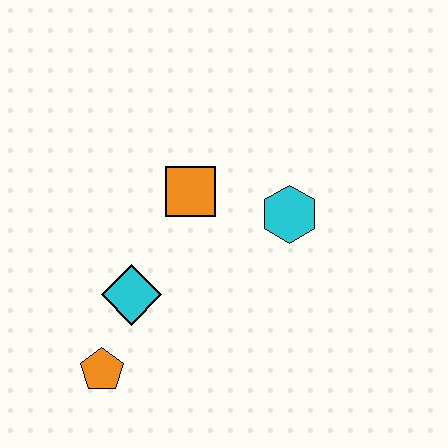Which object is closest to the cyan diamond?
The orange pentagon is closest to the cyan diamond.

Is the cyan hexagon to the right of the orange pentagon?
Yes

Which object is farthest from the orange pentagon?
The cyan hexagon is farthest from the orange pentagon.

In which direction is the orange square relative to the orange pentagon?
The orange square is above the orange pentagon.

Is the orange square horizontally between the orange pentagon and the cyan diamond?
No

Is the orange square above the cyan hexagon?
Yes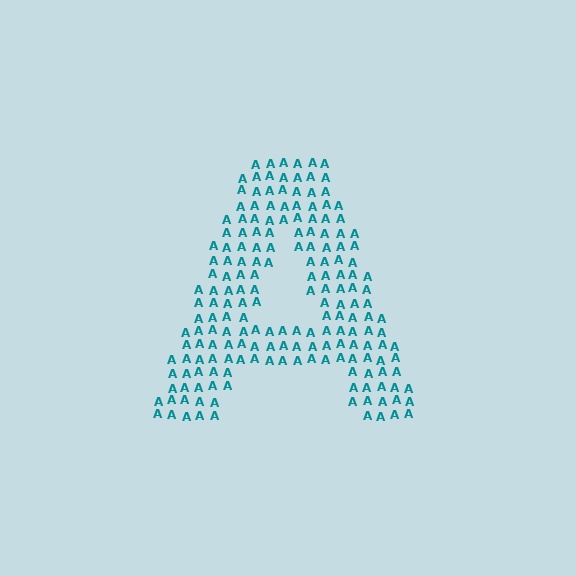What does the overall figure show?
The overall figure shows the letter A.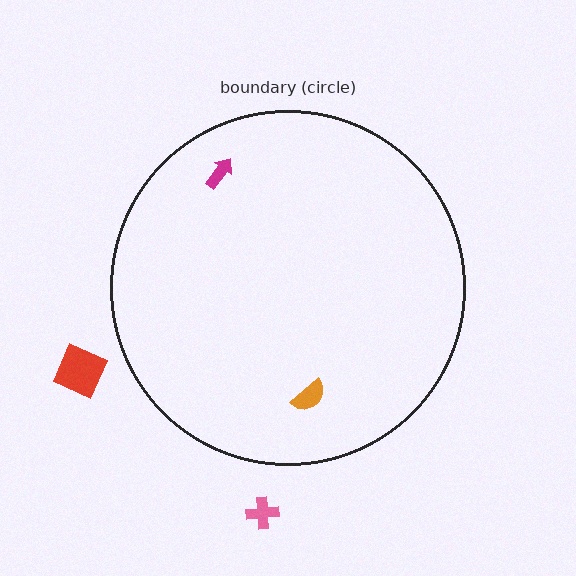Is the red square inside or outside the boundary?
Outside.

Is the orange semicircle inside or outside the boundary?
Inside.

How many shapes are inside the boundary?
2 inside, 2 outside.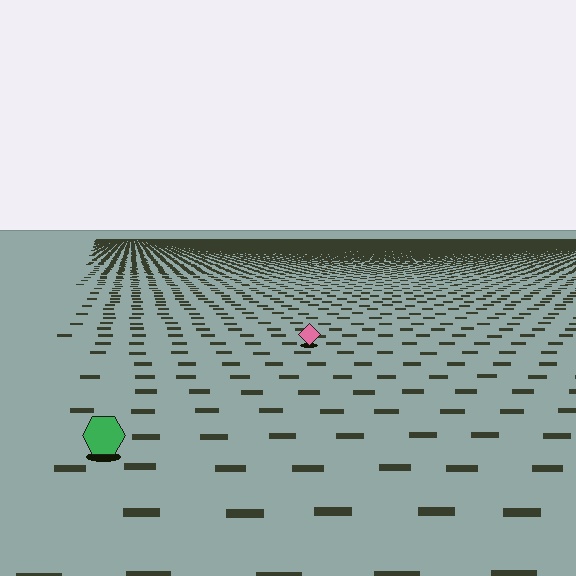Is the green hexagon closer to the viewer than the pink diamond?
Yes. The green hexagon is closer — you can tell from the texture gradient: the ground texture is coarser near it.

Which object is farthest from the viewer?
The pink diamond is farthest from the viewer. It appears smaller and the ground texture around it is denser.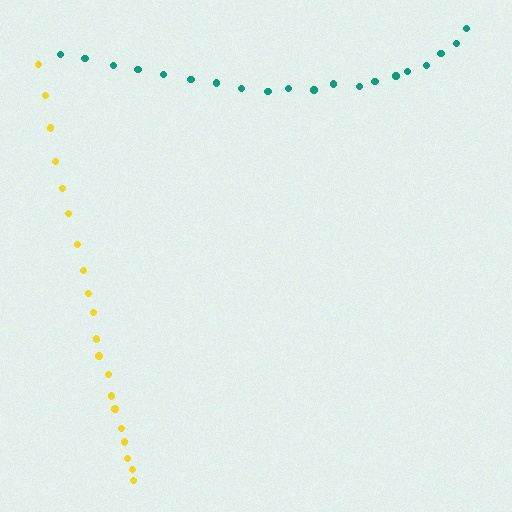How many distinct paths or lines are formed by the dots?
There are 2 distinct paths.